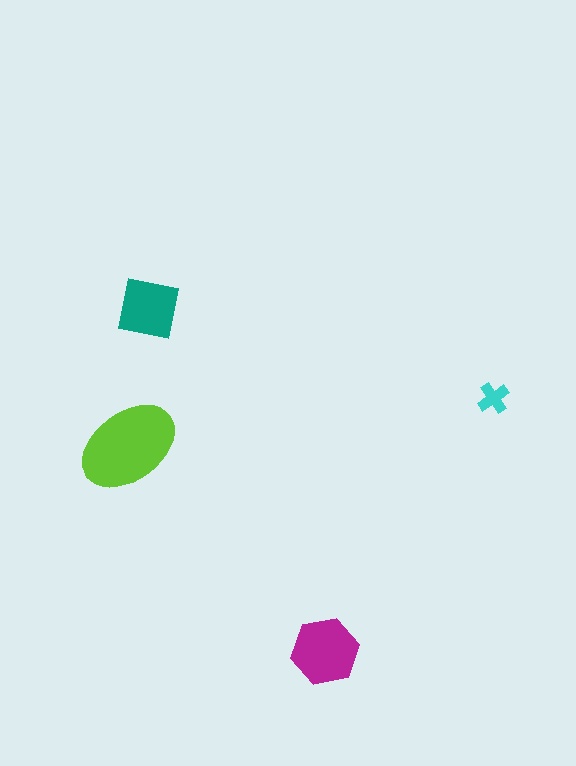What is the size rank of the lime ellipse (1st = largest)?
1st.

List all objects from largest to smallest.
The lime ellipse, the magenta hexagon, the teal square, the cyan cross.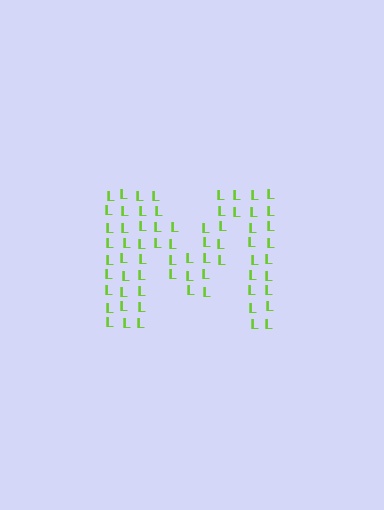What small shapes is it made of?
It is made of small letter L's.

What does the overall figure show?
The overall figure shows the letter M.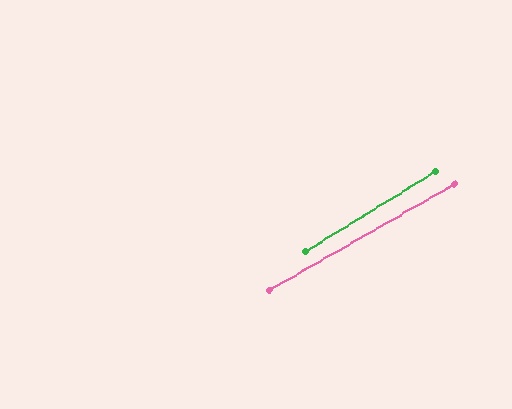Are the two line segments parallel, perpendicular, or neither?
Parallel — their directions differ by only 1.7°.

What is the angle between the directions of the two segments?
Approximately 2 degrees.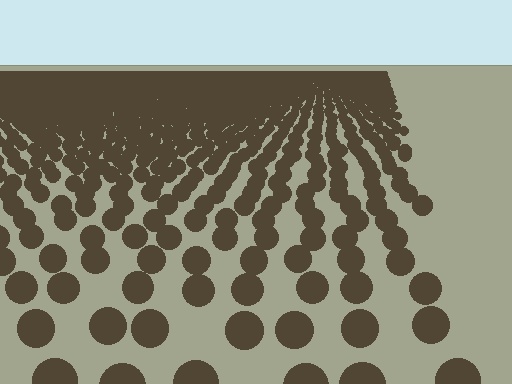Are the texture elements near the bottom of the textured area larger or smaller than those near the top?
Larger. Near the bottom, elements are closer to the viewer and appear at a bigger on-screen size.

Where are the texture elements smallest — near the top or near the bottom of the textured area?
Near the top.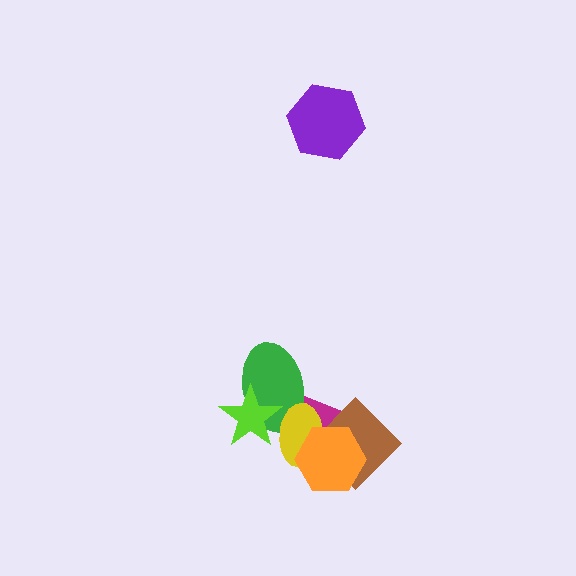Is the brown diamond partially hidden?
Yes, it is partially covered by another shape.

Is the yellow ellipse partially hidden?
Yes, it is partially covered by another shape.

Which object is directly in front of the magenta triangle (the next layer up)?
The green ellipse is directly in front of the magenta triangle.